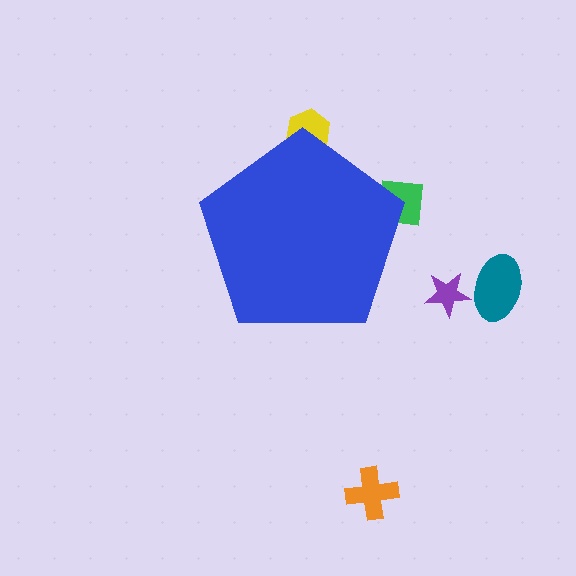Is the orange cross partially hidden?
No, the orange cross is fully visible.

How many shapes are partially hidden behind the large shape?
2 shapes are partially hidden.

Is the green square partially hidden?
Yes, the green square is partially hidden behind the blue pentagon.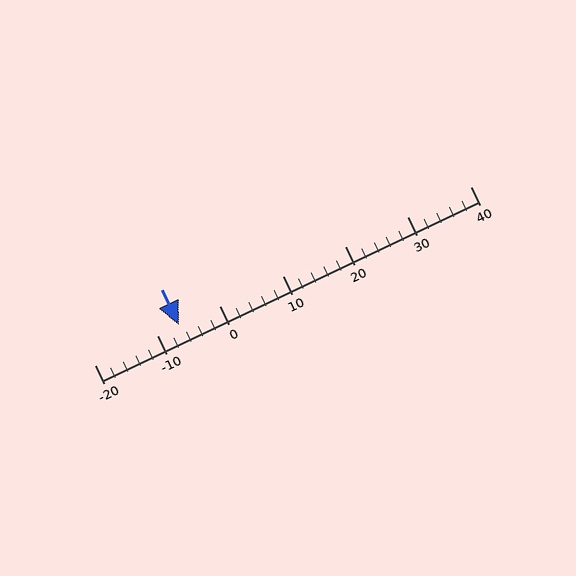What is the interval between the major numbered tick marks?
The major tick marks are spaced 10 units apart.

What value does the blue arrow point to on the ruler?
The blue arrow points to approximately -6.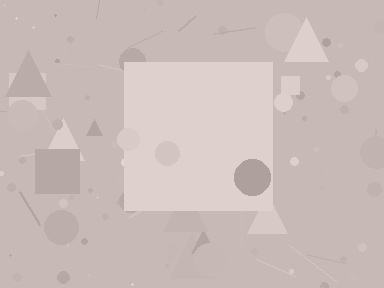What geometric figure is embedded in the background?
A square is embedded in the background.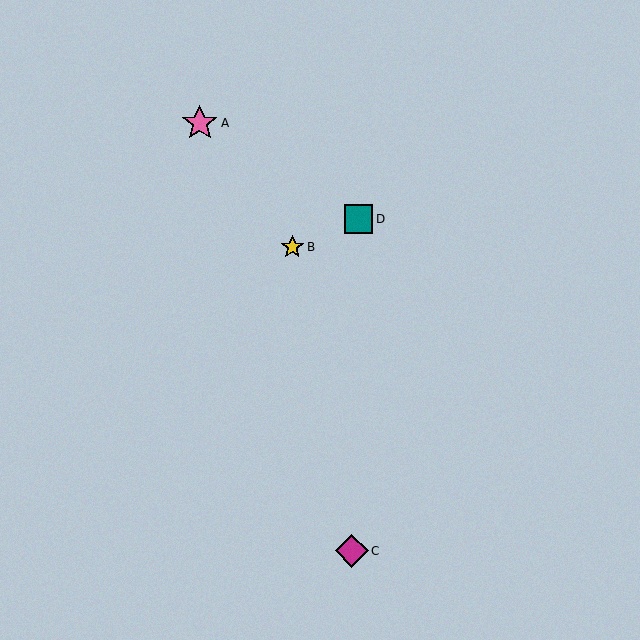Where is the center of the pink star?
The center of the pink star is at (200, 123).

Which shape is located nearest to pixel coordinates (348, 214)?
The teal square (labeled D) at (358, 219) is nearest to that location.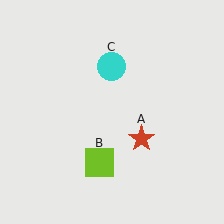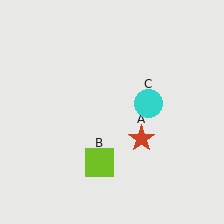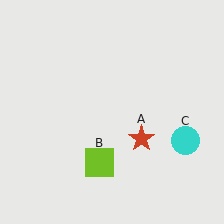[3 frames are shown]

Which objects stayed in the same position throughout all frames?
Red star (object A) and lime square (object B) remained stationary.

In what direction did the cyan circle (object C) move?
The cyan circle (object C) moved down and to the right.